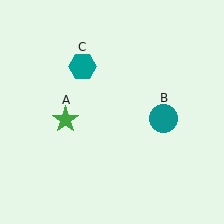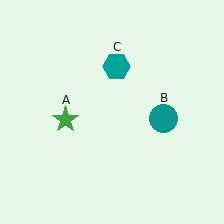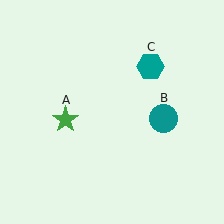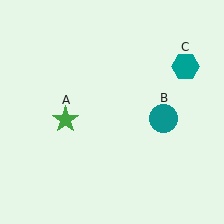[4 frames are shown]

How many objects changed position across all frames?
1 object changed position: teal hexagon (object C).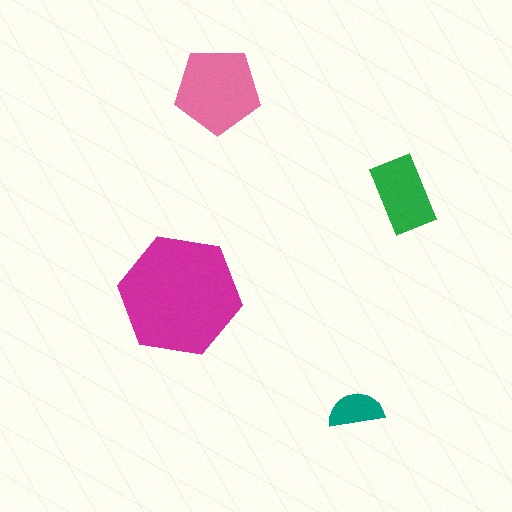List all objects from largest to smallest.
The magenta hexagon, the pink pentagon, the green rectangle, the teal semicircle.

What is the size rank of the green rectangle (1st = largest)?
3rd.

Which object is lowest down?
The teal semicircle is bottommost.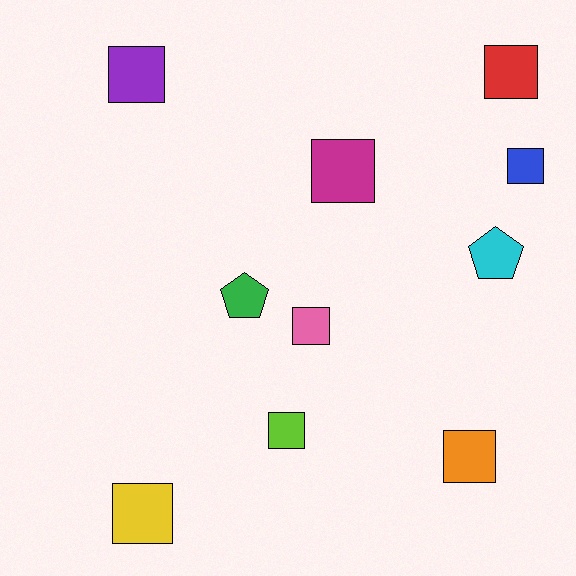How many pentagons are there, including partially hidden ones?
There are 2 pentagons.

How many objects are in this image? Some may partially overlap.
There are 10 objects.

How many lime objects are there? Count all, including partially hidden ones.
There is 1 lime object.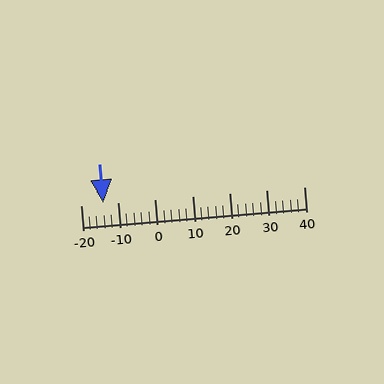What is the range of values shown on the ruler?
The ruler shows values from -20 to 40.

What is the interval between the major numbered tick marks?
The major tick marks are spaced 10 units apart.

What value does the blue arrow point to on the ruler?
The blue arrow points to approximately -14.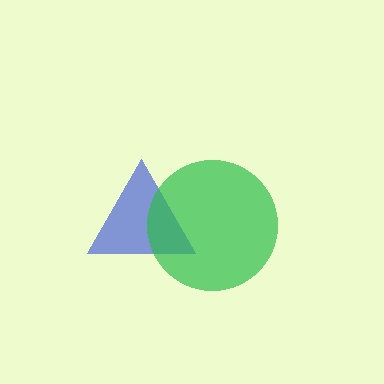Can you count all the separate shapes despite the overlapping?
Yes, there are 2 separate shapes.